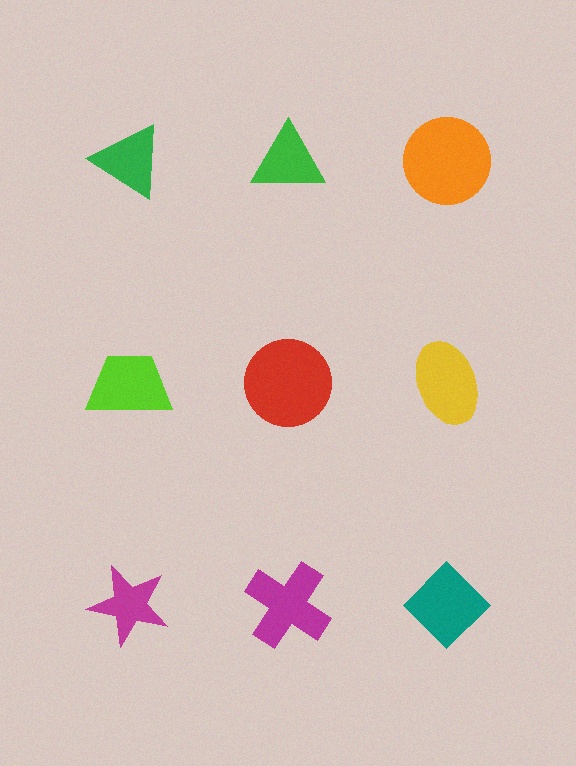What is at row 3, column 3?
A teal diamond.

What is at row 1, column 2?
A green triangle.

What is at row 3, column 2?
A magenta cross.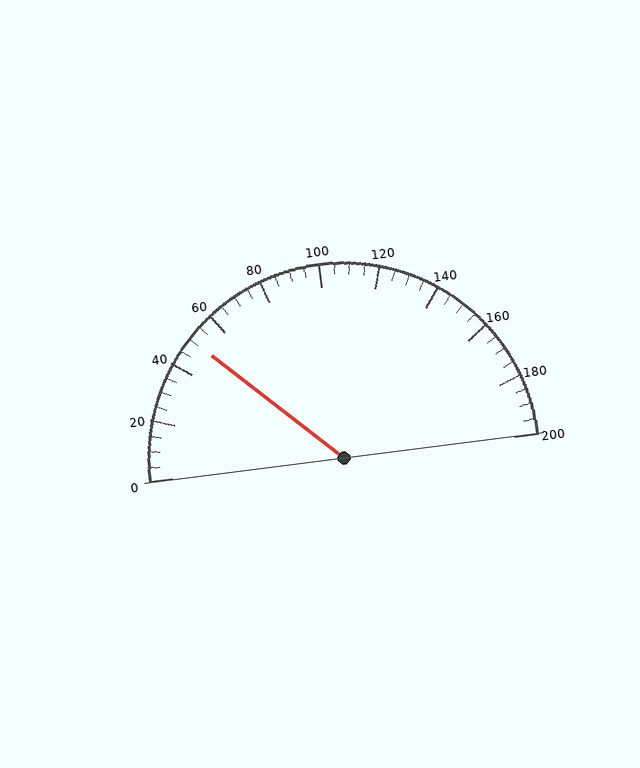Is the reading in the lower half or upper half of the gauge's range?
The reading is in the lower half of the range (0 to 200).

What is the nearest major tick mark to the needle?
The nearest major tick mark is 40.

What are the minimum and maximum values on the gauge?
The gauge ranges from 0 to 200.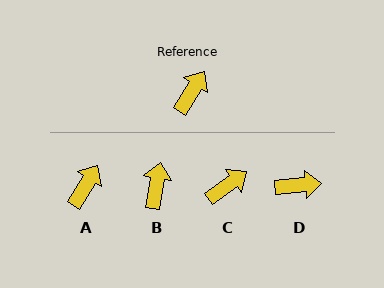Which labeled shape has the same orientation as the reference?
A.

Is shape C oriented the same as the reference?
No, it is off by about 23 degrees.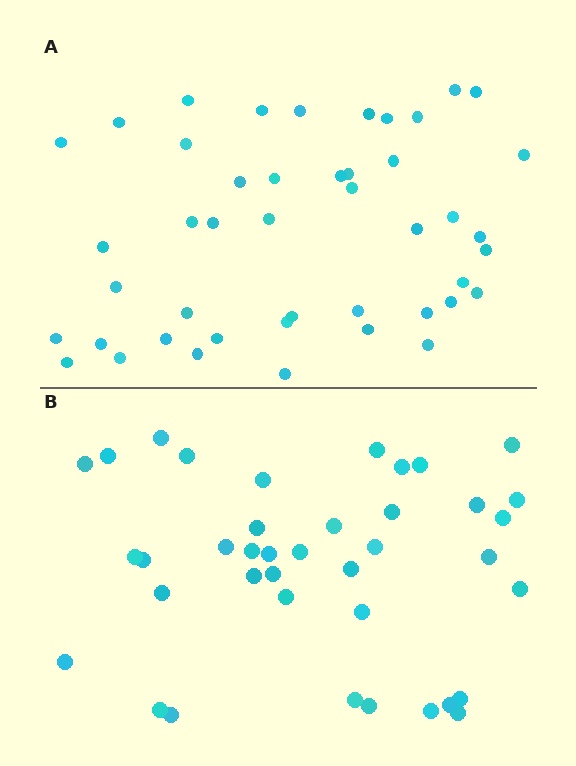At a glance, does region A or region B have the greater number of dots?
Region A (the top region) has more dots.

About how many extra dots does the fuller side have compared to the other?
Region A has about 6 more dots than region B.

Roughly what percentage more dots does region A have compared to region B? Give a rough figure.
About 15% more.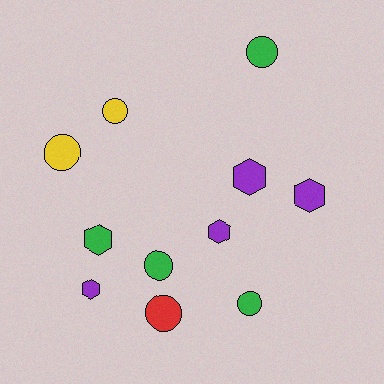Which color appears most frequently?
Green, with 4 objects.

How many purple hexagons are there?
There are 4 purple hexagons.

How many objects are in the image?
There are 11 objects.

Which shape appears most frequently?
Circle, with 6 objects.